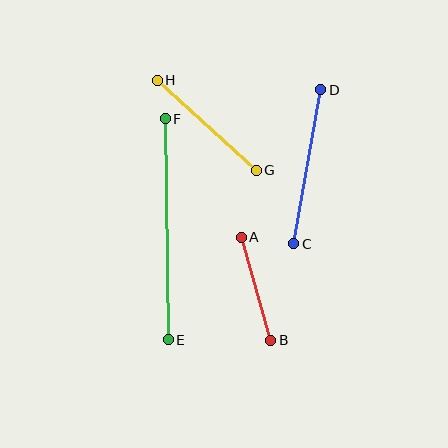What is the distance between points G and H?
The distance is approximately 134 pixels.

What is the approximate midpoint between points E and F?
The midpoint is at approximately (167, 229) pixels.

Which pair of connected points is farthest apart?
Points E and F are farthest apart.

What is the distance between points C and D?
The distance is approximately 156 pixels.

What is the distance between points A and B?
The distance is approximately 107 pixels.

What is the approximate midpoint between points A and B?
The midpoint is at approximately (256, 289) pixels.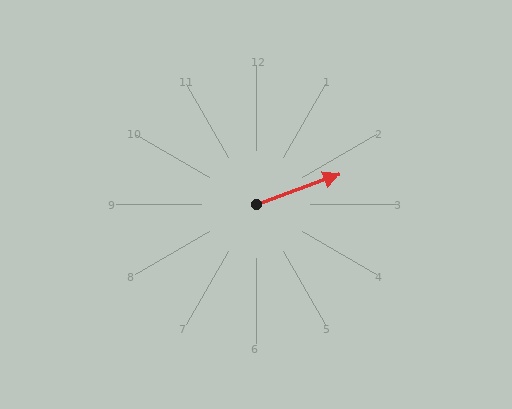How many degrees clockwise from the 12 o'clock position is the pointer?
Approximately 70 degrees.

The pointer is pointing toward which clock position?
Roughly 2 o'clock.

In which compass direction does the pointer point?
East.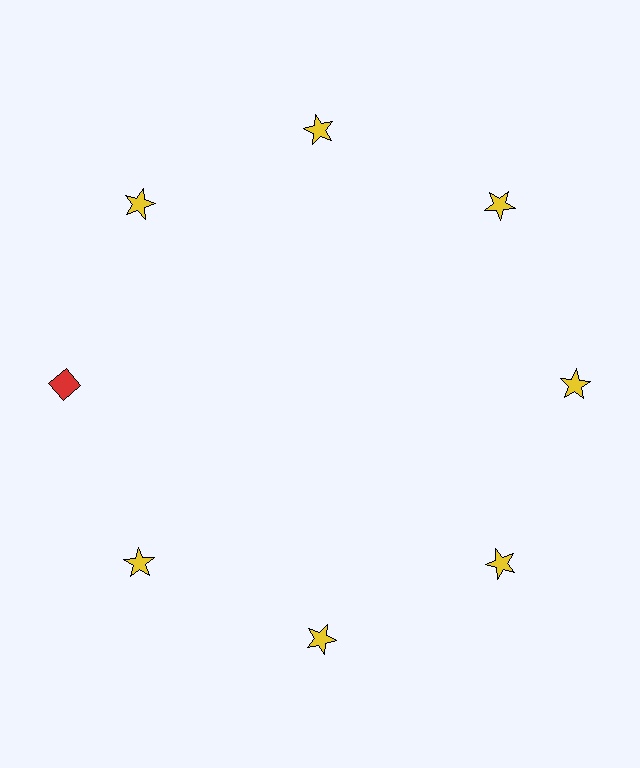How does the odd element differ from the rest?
It differs in both color (red instead of yellow) and shape (diamond instead of star).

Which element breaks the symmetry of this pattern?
The red diamond at roughly the 9 o'clock position breaks the symmetry. All other shapes are yellow stars.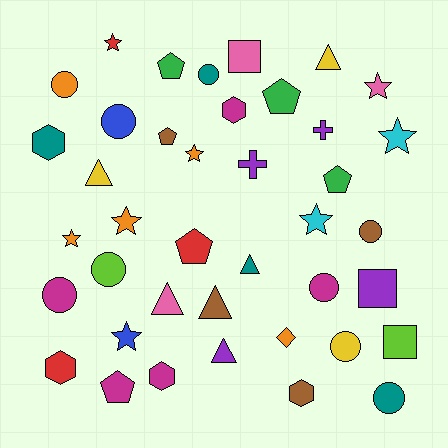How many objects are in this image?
There are 40 objects.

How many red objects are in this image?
There are 3 red objects.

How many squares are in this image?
There are 3 squares.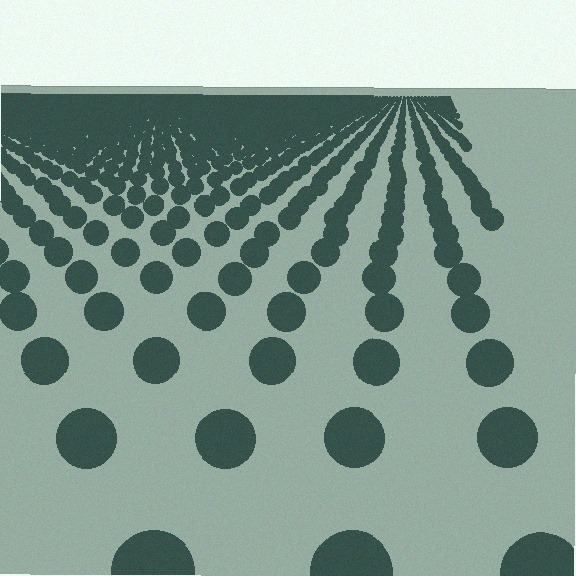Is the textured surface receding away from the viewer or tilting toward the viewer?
The surface is receding away from the viewer. Texture elements get smaller and denser toward the top.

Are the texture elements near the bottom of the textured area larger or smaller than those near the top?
Larger. Near the bottom, elements are closer to the viewer and appear at a bigger on-screen size.